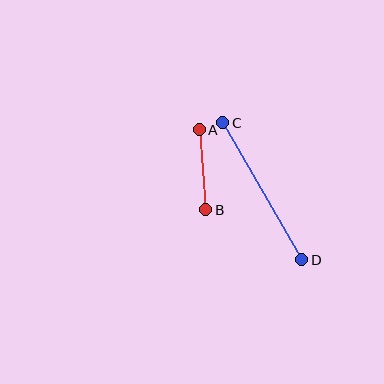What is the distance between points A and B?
The distance is approximately 81 pixels.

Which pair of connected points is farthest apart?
Points C and D are farthest apart.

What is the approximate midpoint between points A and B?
The midpoint is at approximately (202, 170) pixels.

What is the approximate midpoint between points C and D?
The midpoint is at approximately (262, 191) pixels.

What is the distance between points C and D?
The distance is approximately 158 pixels.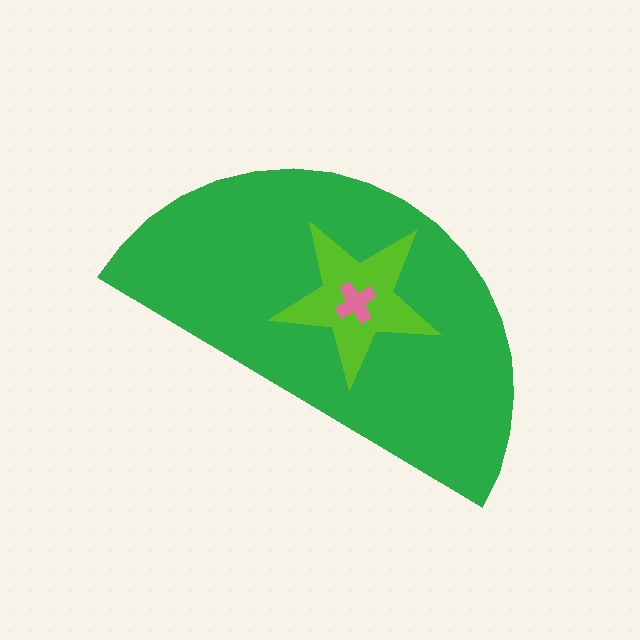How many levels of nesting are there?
3.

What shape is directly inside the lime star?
The pink cross.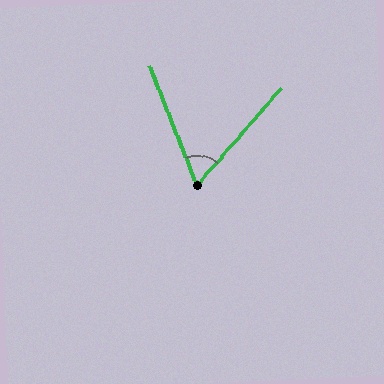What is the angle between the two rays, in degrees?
Approximately 63 degrees.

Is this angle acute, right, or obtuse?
It is acute.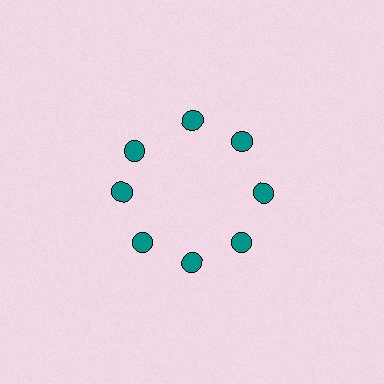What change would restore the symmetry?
The symmetry would be restored by rotating it back into even spacing with its neighbors so that all 8 circles sit at equal angles and equal distance from the center.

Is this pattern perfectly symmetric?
No. The 8 teal circles are arranged in a ring, but one element near the 10 o'clock position is rotated out of alignment along the ring, breaking the 8-fold rotational symmetry.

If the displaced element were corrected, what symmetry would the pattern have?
It would have 8-fold rotational symmetry — the pattern would map onto itself every 45 degrees.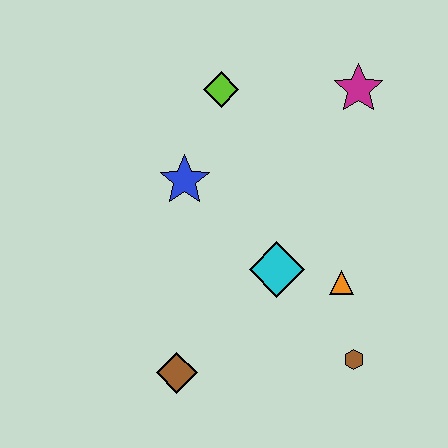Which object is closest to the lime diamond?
The blue star is closest to the lime diamond.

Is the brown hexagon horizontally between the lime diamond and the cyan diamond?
No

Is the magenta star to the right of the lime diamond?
Yes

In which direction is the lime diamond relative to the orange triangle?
The lime diamond is above the orange triangle.